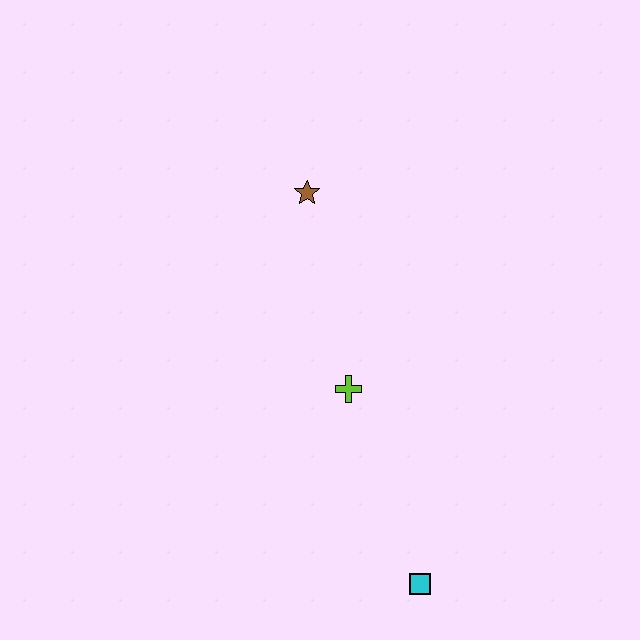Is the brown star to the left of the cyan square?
Yes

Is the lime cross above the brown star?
No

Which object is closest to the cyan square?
The lime cross is closest to the cyan square.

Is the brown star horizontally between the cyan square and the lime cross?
No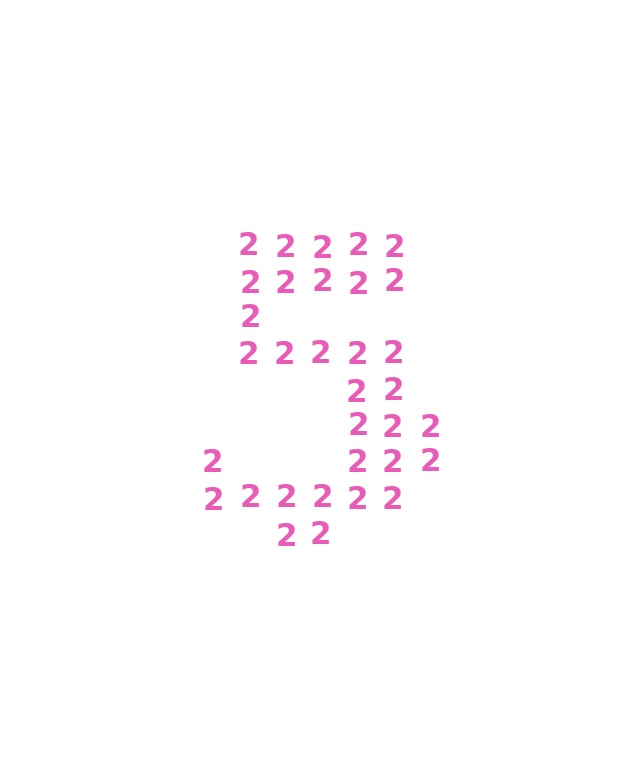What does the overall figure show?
The overall figure shows the digit 5.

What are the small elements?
The small elements are digit 2's.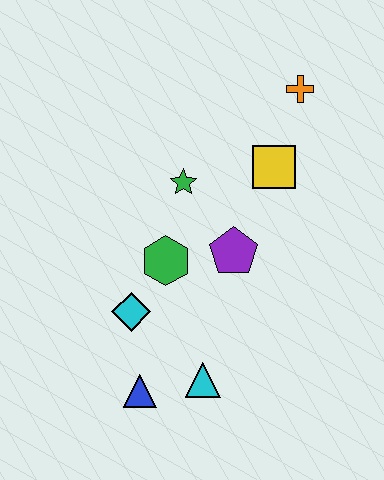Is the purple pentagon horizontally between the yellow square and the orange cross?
No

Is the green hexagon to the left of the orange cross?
Yes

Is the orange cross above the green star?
Yes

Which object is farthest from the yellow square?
The blue triangle is farthest from the yellow square.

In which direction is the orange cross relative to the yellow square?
The orange cross is above the yellow square.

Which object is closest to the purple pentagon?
The green hexagon is closest to the purple pentagon.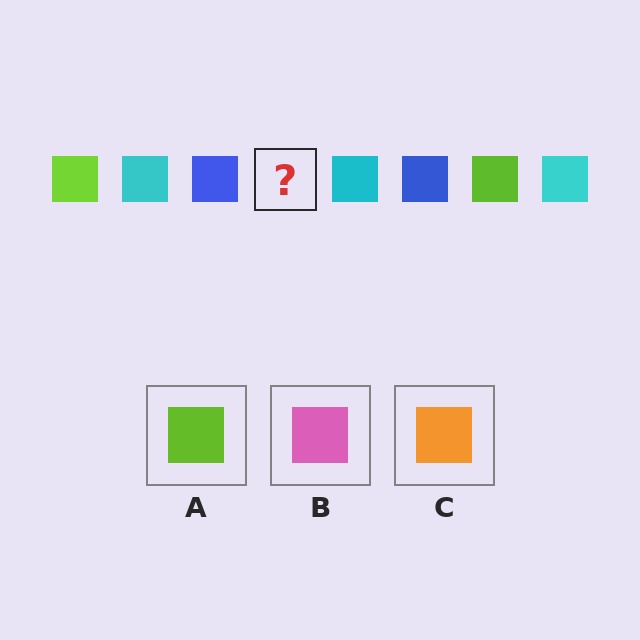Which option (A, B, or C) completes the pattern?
A.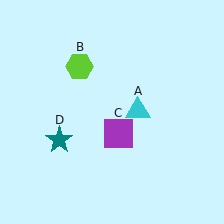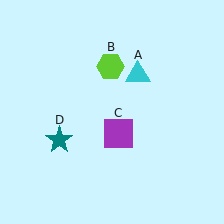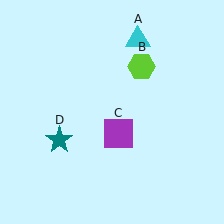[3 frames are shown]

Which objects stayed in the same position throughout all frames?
Purple square (object C) and teal star (object D) remained stationary.